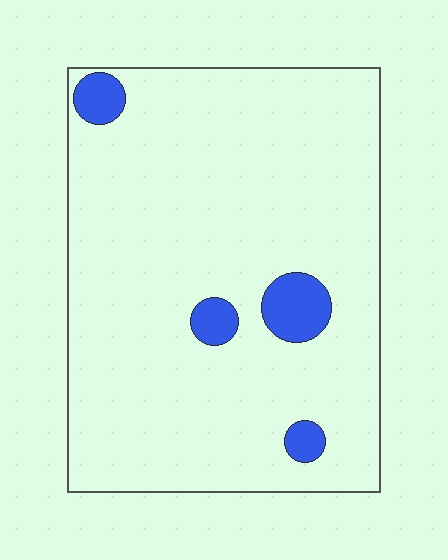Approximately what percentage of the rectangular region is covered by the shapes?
Approximately 5%.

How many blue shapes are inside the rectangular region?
4.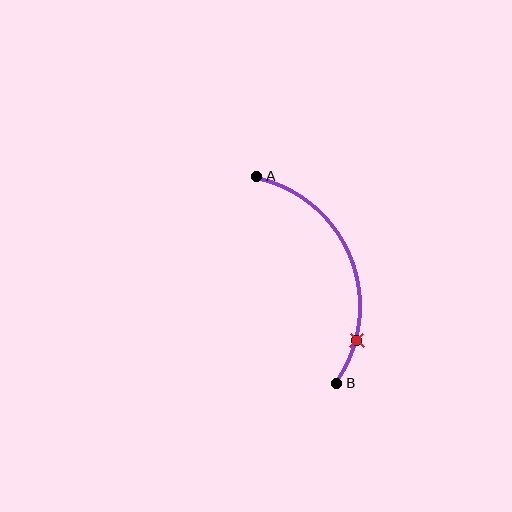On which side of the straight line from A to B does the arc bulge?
The arc bulges to the right of the straight line connecting A and B.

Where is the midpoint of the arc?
The arc midpoint is the point on the curve farthest from the straight line joining A and B. It sits to the right of that line.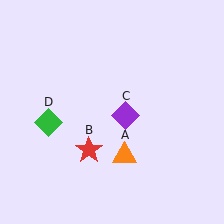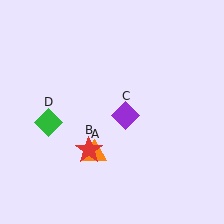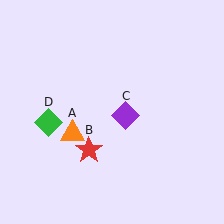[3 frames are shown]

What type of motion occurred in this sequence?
The orange triangle (object A) rotated clockwise around the center of the scene.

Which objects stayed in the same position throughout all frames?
Red star (object B) and purple diamond (object C) and green diamond (object D) remained stationary.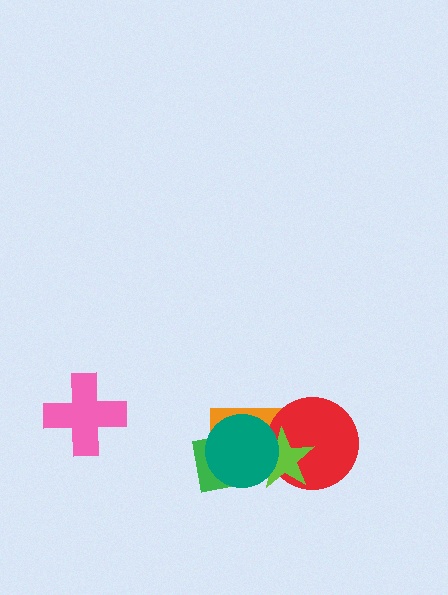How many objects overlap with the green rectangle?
2 objects overlap with the green rectangle.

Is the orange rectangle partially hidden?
Yes, it is partially covered by another shape.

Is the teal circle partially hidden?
No, no other shape covers it.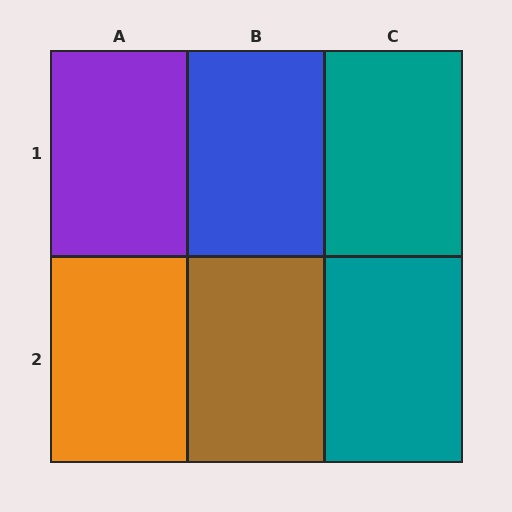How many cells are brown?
1 cell is brown.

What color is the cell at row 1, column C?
Teal.